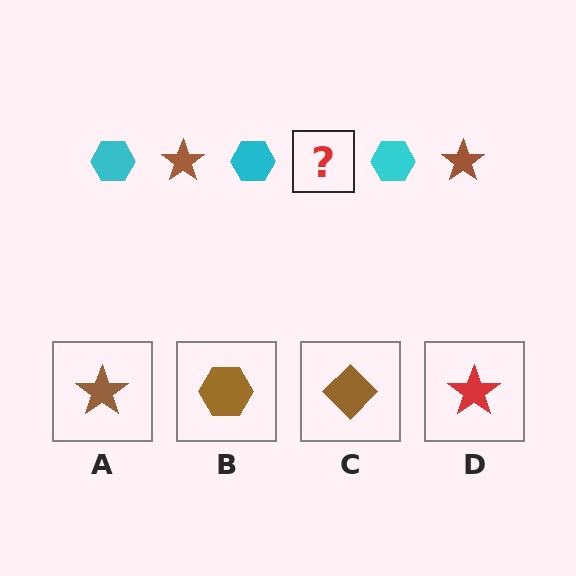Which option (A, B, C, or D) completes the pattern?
A.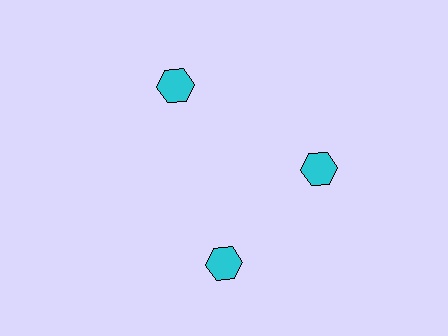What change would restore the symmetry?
The symmetry would be restored by rotating it back into even spacing with its neighbors so that all 3 hexagons sit at equal angles and equal distance from the center.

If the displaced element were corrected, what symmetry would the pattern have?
It would have 3-fold rotational symmetry — the pattern would map onto itself every 120 degrees.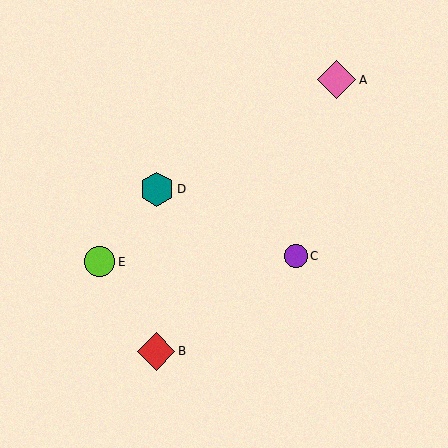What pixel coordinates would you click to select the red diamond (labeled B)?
Click at (156, 351) to select the red diamond B.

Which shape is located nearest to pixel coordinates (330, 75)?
The pink diamond (labeled A) at (337, 80) is nearest to that location.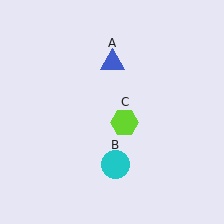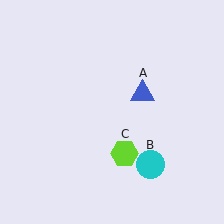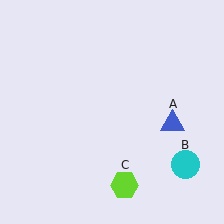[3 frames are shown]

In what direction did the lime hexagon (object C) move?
The lime hexagon (object C) moved down.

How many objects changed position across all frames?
3 objects changed position: blue triangle (object A), cyan circle (object B), lime hexagon (object C).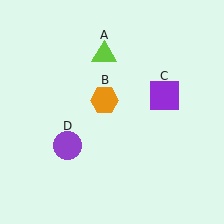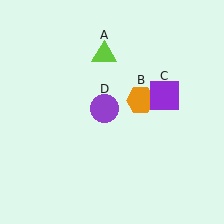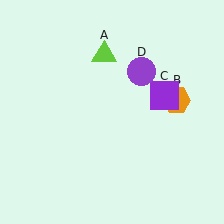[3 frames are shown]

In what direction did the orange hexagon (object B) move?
The orange hexagon (object B) moved right.